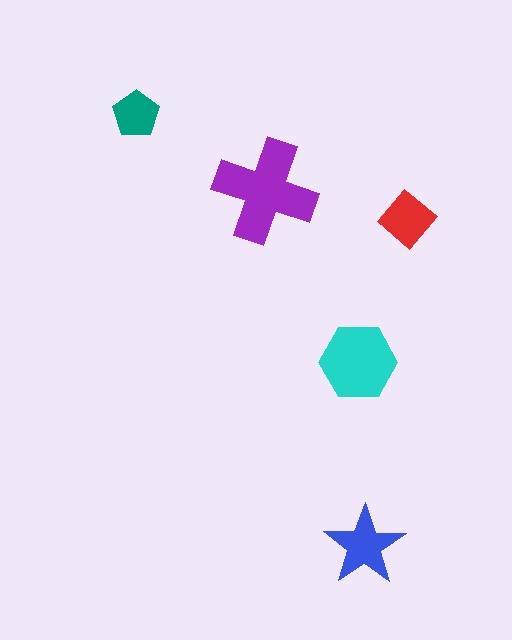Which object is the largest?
The purple cross.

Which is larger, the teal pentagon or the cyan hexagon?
The cyan hexagon.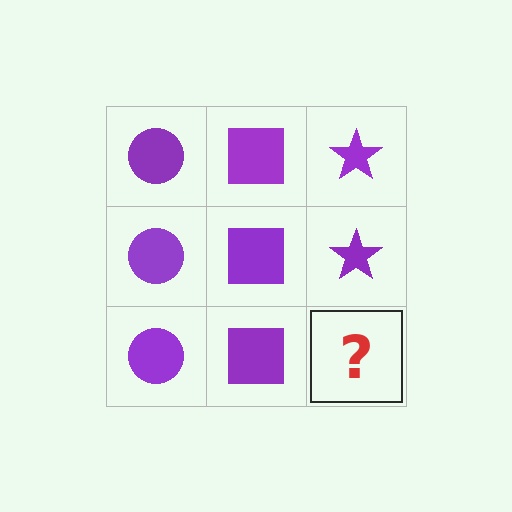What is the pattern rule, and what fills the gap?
The rule is that each column has a consistent shape. The gap should be filled with a purple star.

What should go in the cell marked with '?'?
The missing cell should contain a purple star.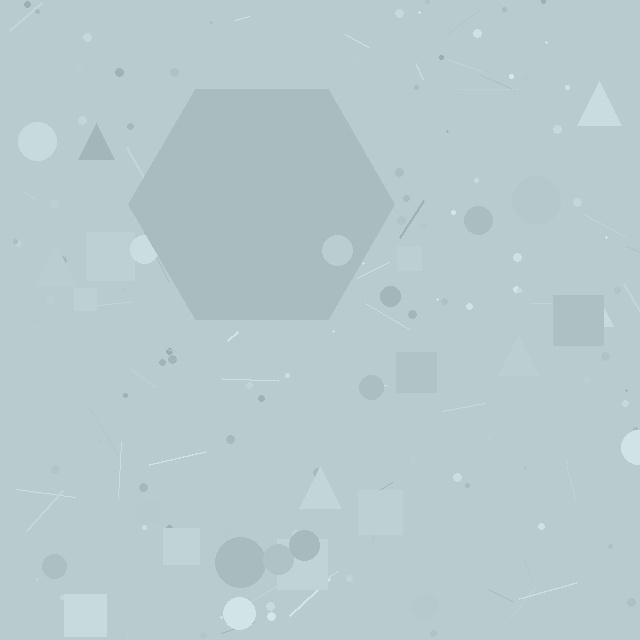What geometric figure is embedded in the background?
A hexagon is embedded in the background.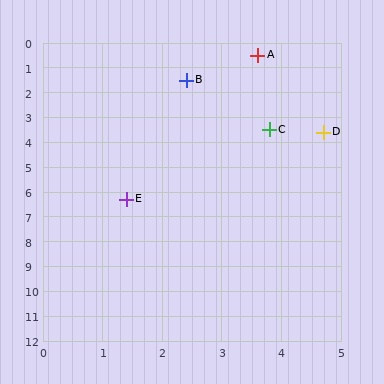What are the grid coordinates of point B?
Point B is at approximately (2.4, 1.5).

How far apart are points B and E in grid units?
Points B and E are about 4.9 grid units apart.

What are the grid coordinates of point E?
Point E is at approximately (1.4, 6.3).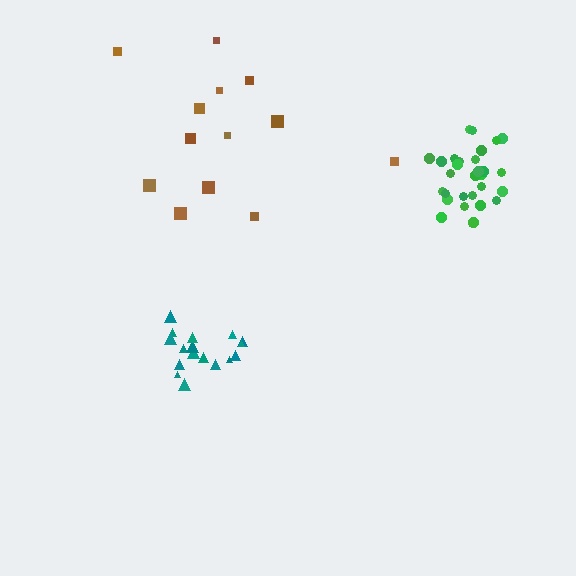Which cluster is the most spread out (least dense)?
Brown.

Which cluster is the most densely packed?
Green.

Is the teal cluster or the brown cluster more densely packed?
Teal.